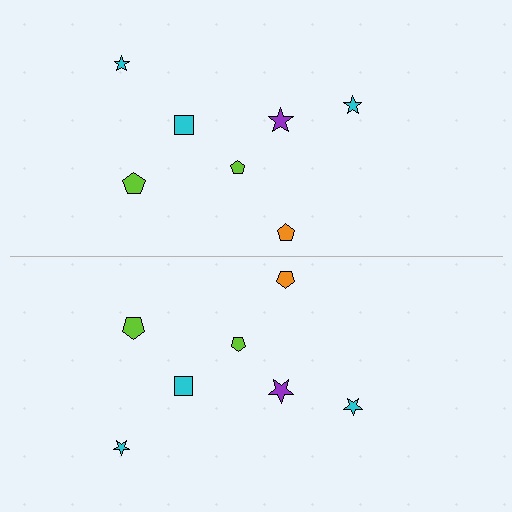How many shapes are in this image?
There are 14 shapes in this image.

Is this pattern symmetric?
Yes, this pattern has bilateral (reflection) symmetry.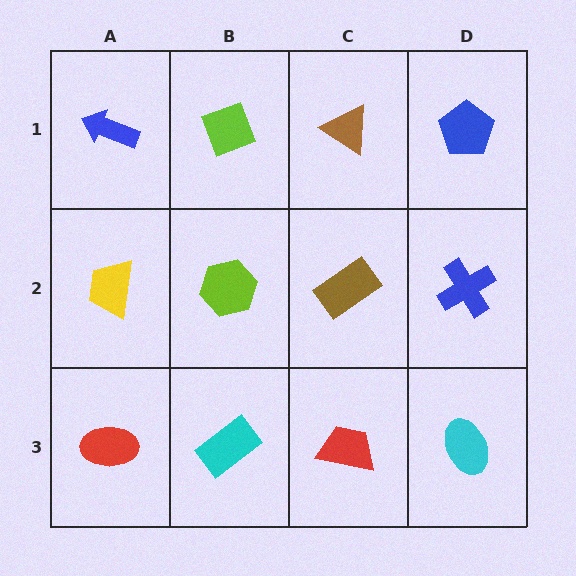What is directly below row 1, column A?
A yellow trapezoid.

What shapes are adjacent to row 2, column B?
A lime diamond (row 1, column B), a cyan rectangle (row 3, column B), a yellow trapezoid (row 2, column A), a brown rectangle (row 2, column C).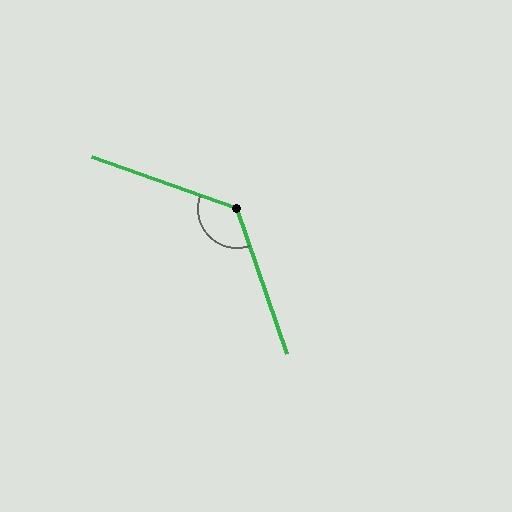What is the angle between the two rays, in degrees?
Approximately 128 degrees.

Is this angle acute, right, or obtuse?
It is obtuse.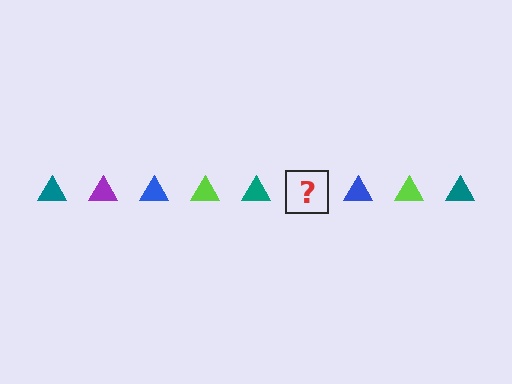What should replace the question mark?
The question mark should be replaced with a purple triangle.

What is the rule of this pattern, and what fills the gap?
The rule is that the pattern cycles through teal, purple, blue, lime triangles. The gap should be filled with a purple triangle.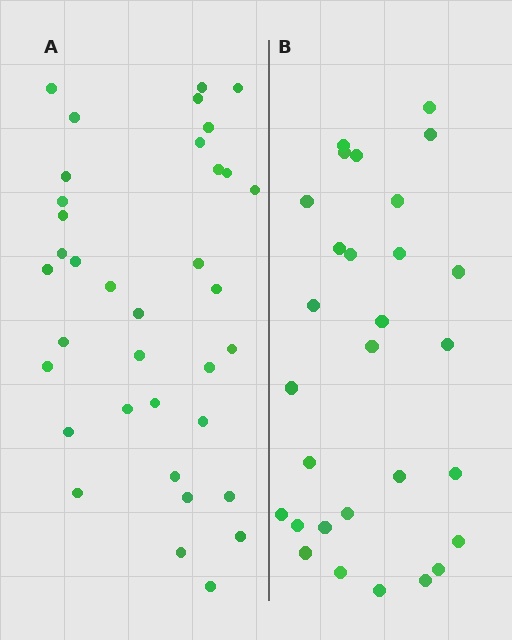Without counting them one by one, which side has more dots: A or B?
Region A (the left region) has more dots.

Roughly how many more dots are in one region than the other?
Region A has roughly 8 or so more dots than region B.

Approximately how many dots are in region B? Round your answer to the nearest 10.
About 30 dots. (The exact count is 29, which rounds to 30.)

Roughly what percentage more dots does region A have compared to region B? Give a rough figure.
About 25% more.